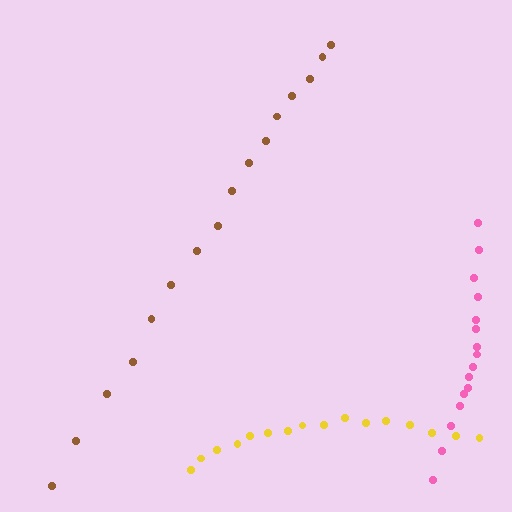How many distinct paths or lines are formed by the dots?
There are 3 distinct paths.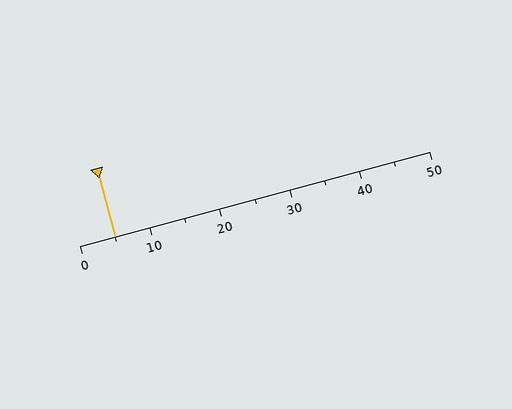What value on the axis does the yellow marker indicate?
The marker indicates approximately 5.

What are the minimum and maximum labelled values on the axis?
The axis runs from 0 to 50.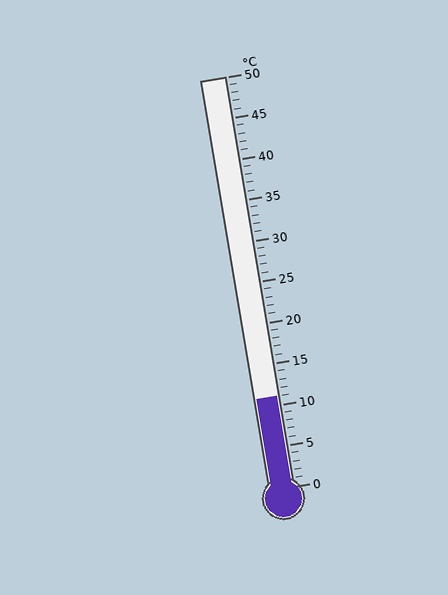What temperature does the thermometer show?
The thermometer shows approximately 11°C.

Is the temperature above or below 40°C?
The temperature is below 40°C.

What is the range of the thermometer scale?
The thermometer scale ranges from 0°C to 50°C.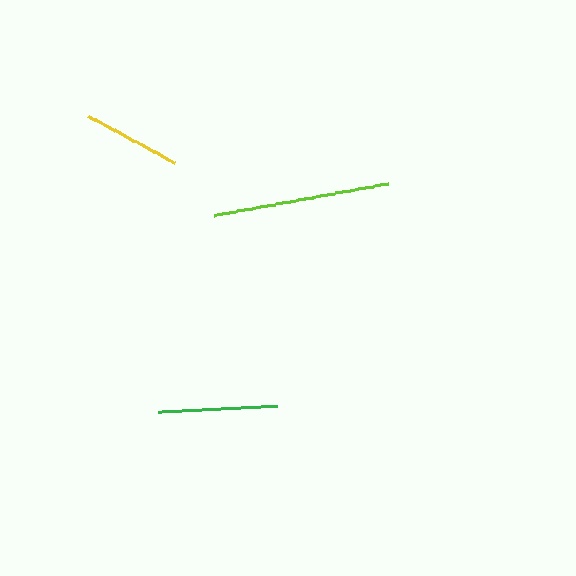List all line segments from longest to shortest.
From longest to shortest: lime, green, yellow.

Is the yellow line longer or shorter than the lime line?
The lime line is longer than the yellow line.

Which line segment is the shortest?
The yellow line is the shortest at approximately 98 pixels.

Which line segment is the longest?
The lime line is the longest at approximately 177 pixels.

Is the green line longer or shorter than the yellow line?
The green line is longer than the yellow line.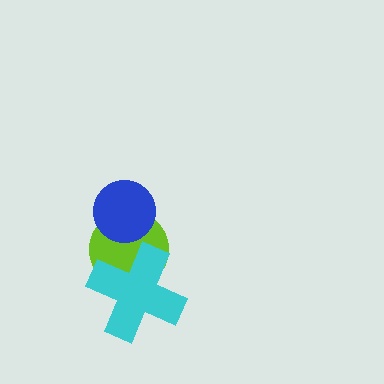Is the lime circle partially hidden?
Yes, it is partially covered by another shape.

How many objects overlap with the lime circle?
2 objects overlap with the lime circle.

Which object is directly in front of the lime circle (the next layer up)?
The blue circle is directly in front of the lime circle.